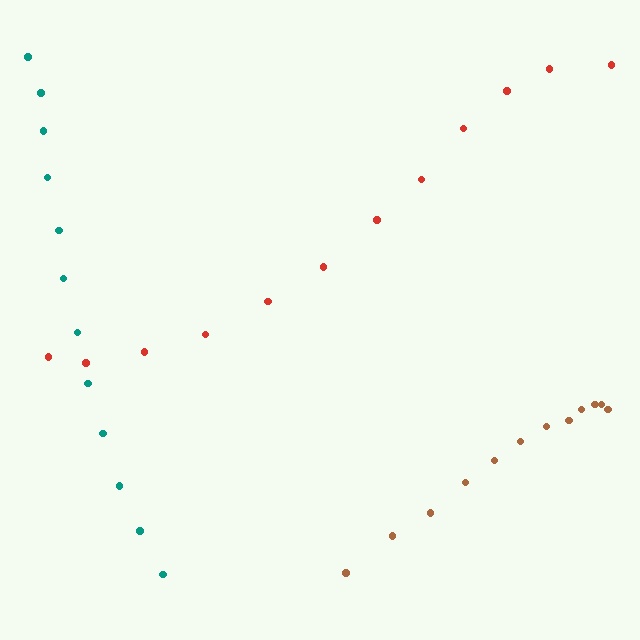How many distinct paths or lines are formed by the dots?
There are 3 distinct paths.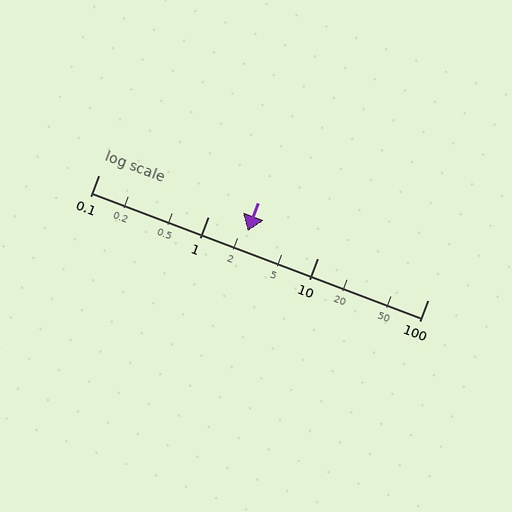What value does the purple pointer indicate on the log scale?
The pointer indicates approximately 2.3.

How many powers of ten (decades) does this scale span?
The scale spans 3 decades, from 0.1 to 100.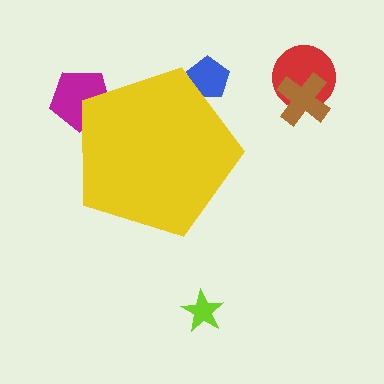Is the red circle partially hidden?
No, the red circle is fully visible.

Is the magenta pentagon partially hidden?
Yes, the magenta pentagon is partially hidden behind the yellow pentagon.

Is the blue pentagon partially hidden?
Yes, the blue pentagon is partially hidden behind the yellow pentagon.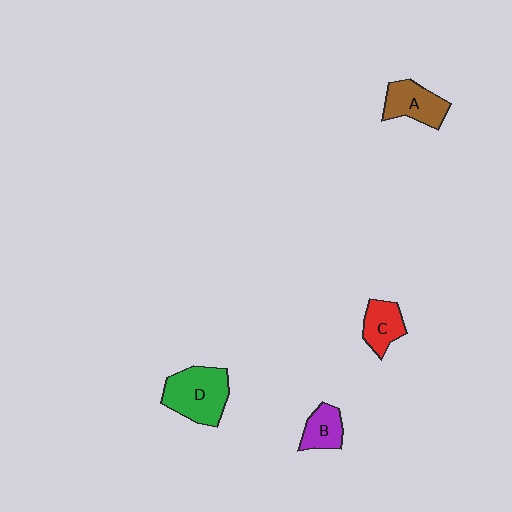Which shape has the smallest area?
Shape B (purple).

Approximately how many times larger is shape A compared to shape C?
Approximately 1.2 times.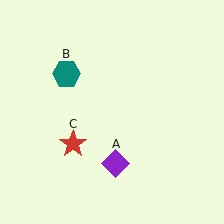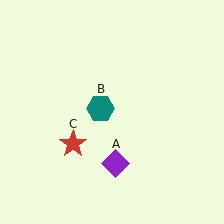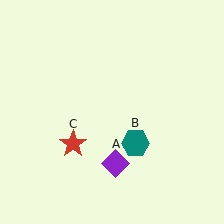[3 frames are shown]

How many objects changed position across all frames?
1 object changed position: teal hexagon (object B).